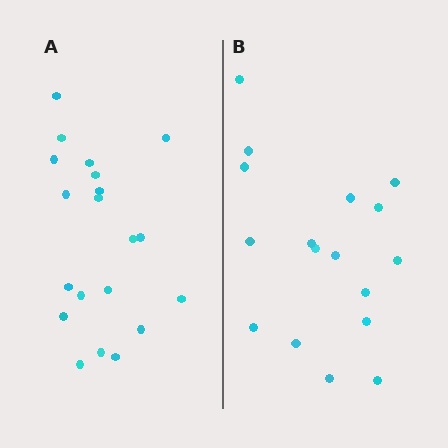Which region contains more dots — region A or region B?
Region A (the left region) has more dots.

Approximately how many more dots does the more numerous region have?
Region A has just a few more — roughly 2 or 3 more dots than region B.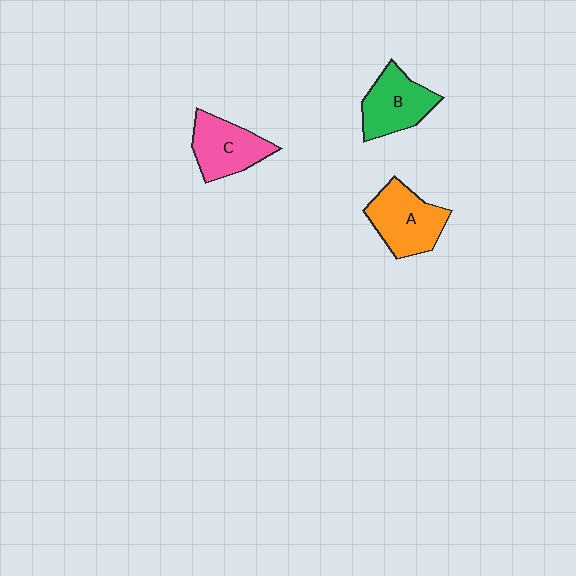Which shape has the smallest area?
Shape C (pink).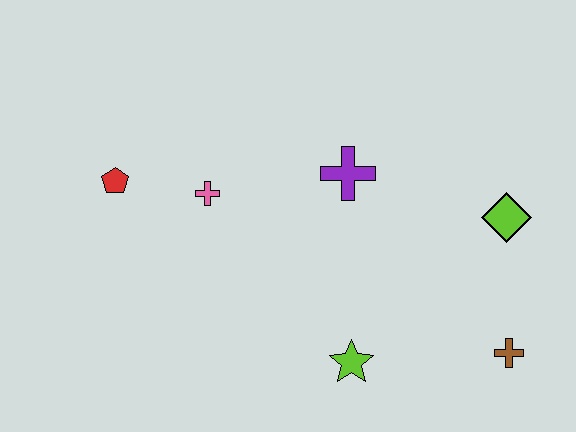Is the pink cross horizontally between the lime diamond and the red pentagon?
Yes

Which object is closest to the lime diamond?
The brown cross is closest to the lime diamond.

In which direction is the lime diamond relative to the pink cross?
The lime diamond is to the right of the pink cross.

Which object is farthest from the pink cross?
The brown cross is farthest from the pink cross.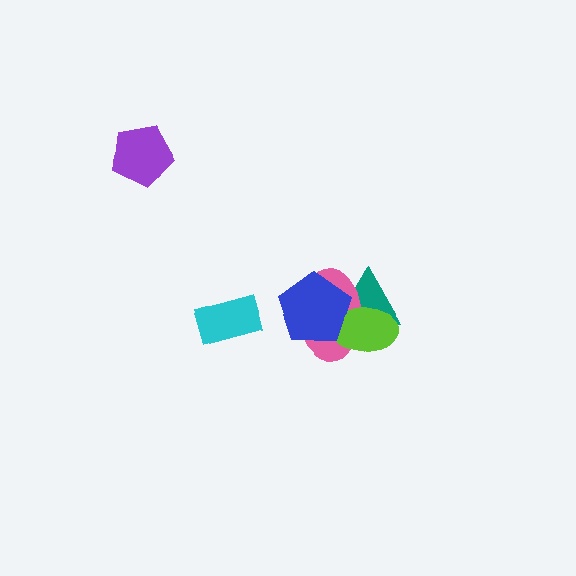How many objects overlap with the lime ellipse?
3 objects overlap with the lime ellipse.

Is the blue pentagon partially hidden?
No, no other shape covers it.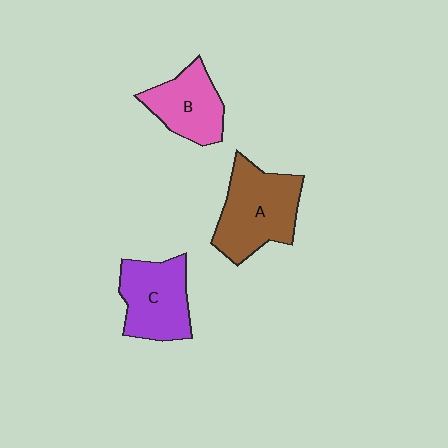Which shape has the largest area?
Shape A (brown).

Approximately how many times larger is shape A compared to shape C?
Approximately 1.2 times.